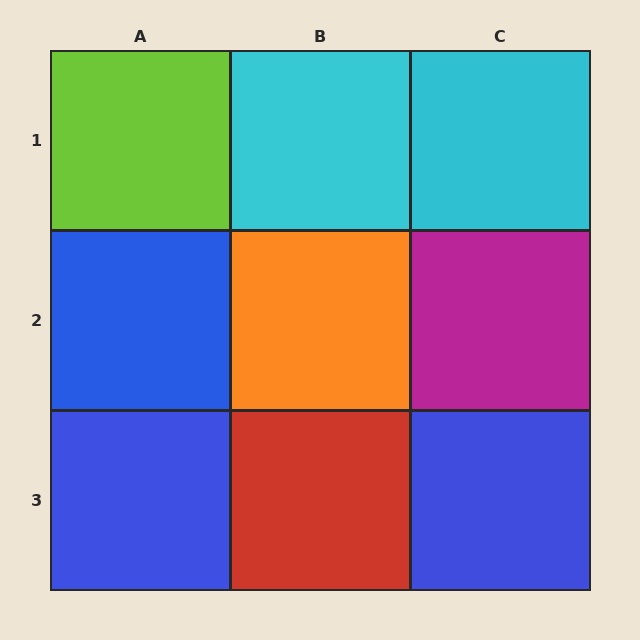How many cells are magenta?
1 cell is magenta.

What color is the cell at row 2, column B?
Orange.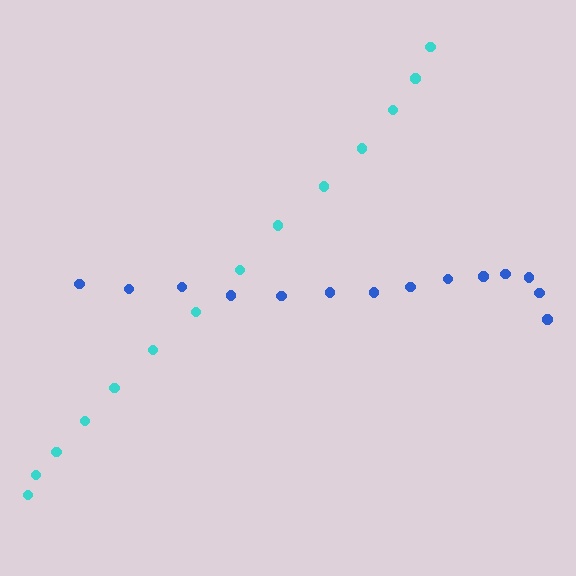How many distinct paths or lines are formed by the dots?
There are 2 distinct paths.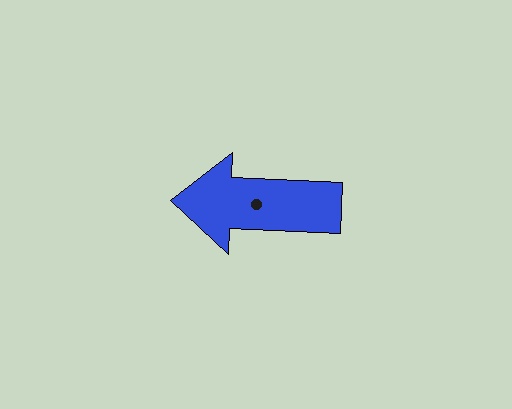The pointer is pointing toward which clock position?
Roughly 9 o'clock.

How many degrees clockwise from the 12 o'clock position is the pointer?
Approximately 272 degrees.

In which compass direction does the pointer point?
West.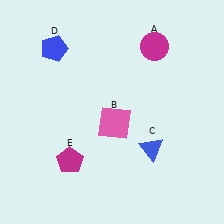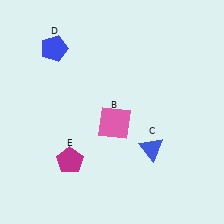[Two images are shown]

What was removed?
The magenta circle (A) was removed in Image 2.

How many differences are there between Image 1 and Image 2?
There is 1 difference between the two images.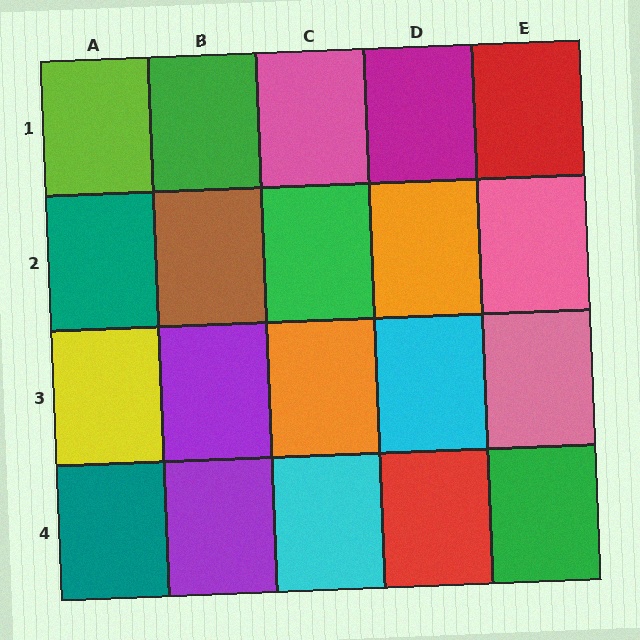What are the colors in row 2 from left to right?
Teal, brown, green, orange, pink.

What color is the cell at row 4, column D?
Red.